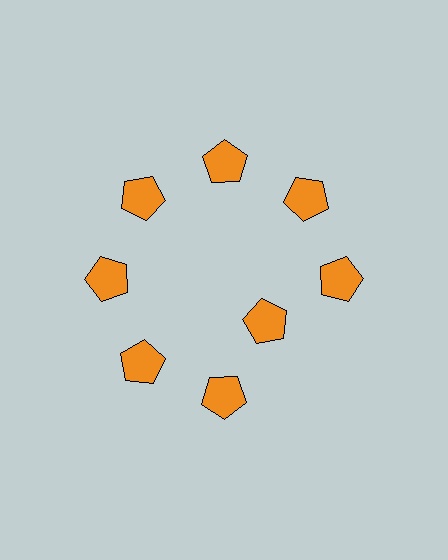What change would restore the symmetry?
The symmetry would be restored by moving it outward, back onto the ring so that all 8 pentagons sit at equal angles and equal distance from the center.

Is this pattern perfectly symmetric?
No. The 8 orange pentagons are arranged in a ring, but one element near the 4 o'clock position is pulled inward toward the center, breaking the 8-fold rotational symmetry.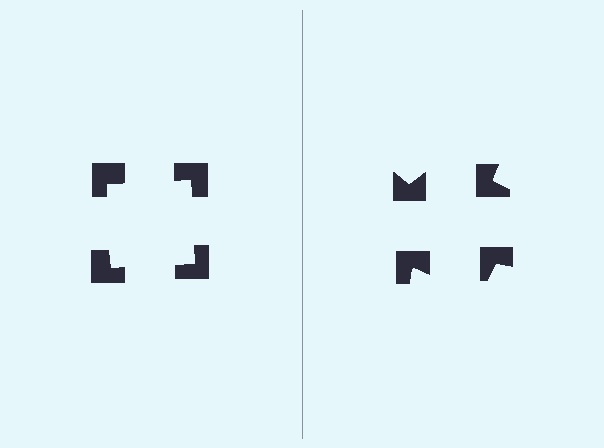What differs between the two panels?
The notched squares are positioned identically on both sides; only the wedge orientations differ. On the left they align to a square; on the right they are misaligned.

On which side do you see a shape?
An illusory square appears on the left side. On the right side the wedge cuts are rotated, so no coherent shape forms.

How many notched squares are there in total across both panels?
8 — 4 on each side.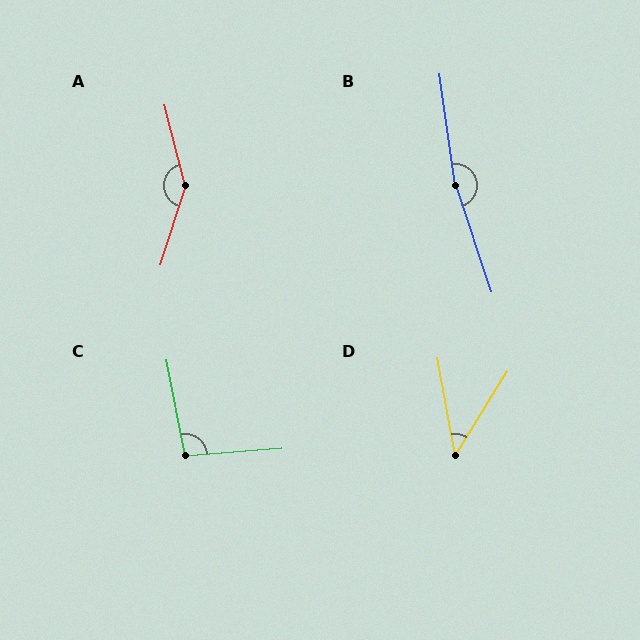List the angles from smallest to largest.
D (42°), C (97°), A (148°), B (169°).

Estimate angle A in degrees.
Approximately 148 degrees.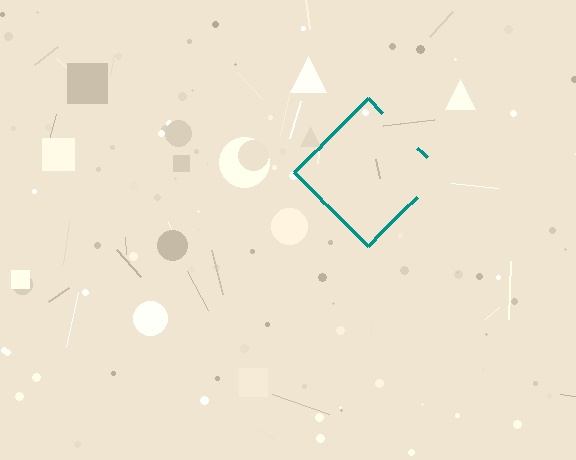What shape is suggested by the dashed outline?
The dashed outline suggests a diamond.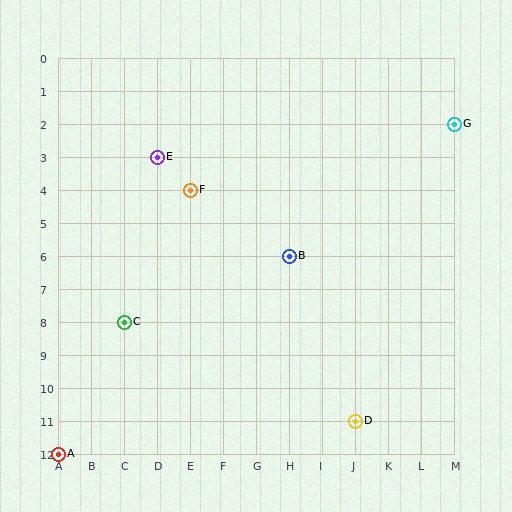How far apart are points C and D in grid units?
Points C and D are 7 columns and 3 rows apart (about 7.6 grid units diagonally).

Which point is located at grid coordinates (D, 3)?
Point E is at (D, 3).